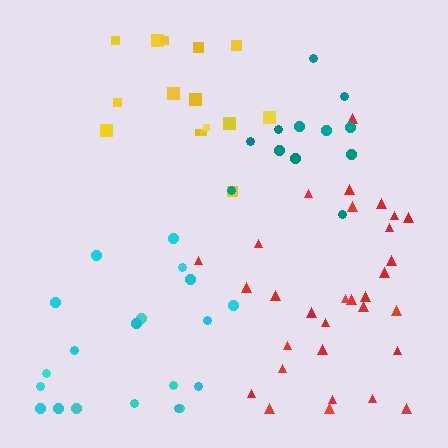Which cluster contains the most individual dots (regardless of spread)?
Red (31).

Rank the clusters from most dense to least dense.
red, yellow, teal, cyan.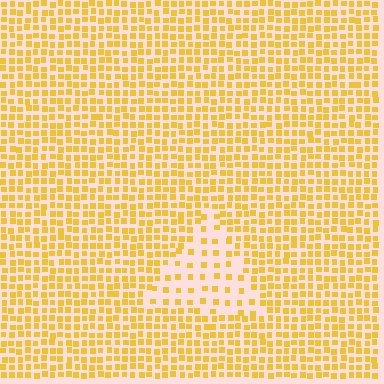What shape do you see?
I see a triangle.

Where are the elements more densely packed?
The elements are more densely packed outside the triangle boundary.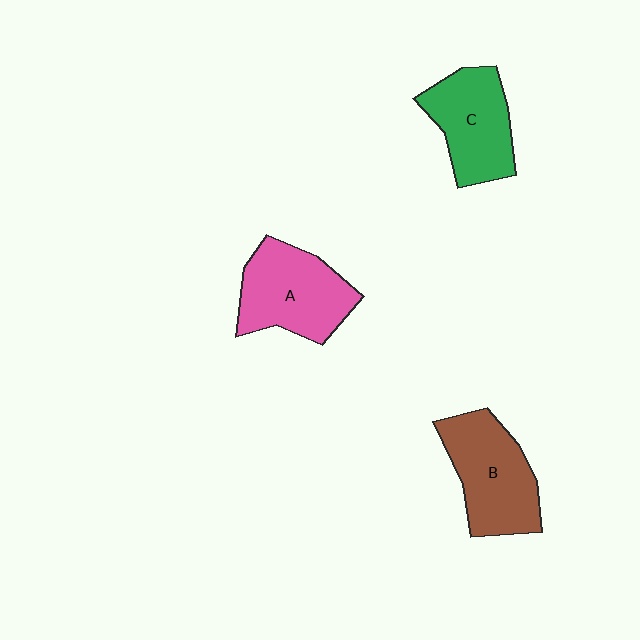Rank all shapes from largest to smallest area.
From largest to smallest: B (brown), A (pink), C (green).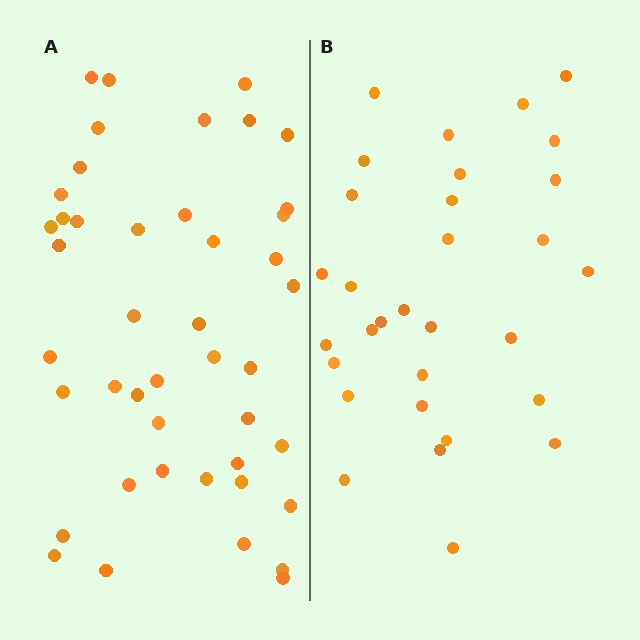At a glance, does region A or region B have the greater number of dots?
Region A (the left region) has more dots.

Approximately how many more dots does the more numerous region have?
Region A has approximately 15 more dots than region B.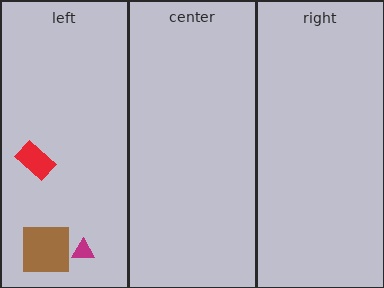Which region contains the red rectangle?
The left region.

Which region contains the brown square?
The left region.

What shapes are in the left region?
The red rectangle, the magenta triangle, the brown square.